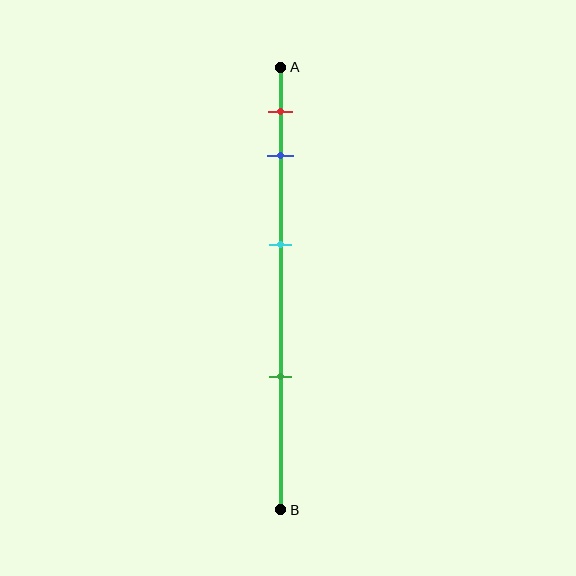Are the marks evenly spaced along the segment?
No, the marks are not evenly spaced.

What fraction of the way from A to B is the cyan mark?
The cyan mark is approximately 40% (0.4) of the way from A to B.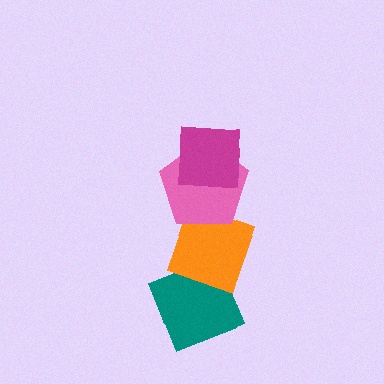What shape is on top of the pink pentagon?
The magenta square is on top of the pink pentagon.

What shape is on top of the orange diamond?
The pink pentagon is on top of the orange diamond.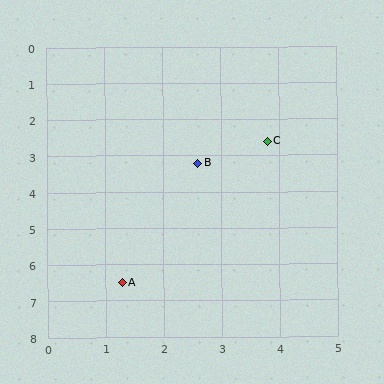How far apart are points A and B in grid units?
Points A and B are about 3.5 grid units apart.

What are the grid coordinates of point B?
Point B is at approximately (2.6, 3.2).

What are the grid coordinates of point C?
Point C is at approximately (3.8, 2.6).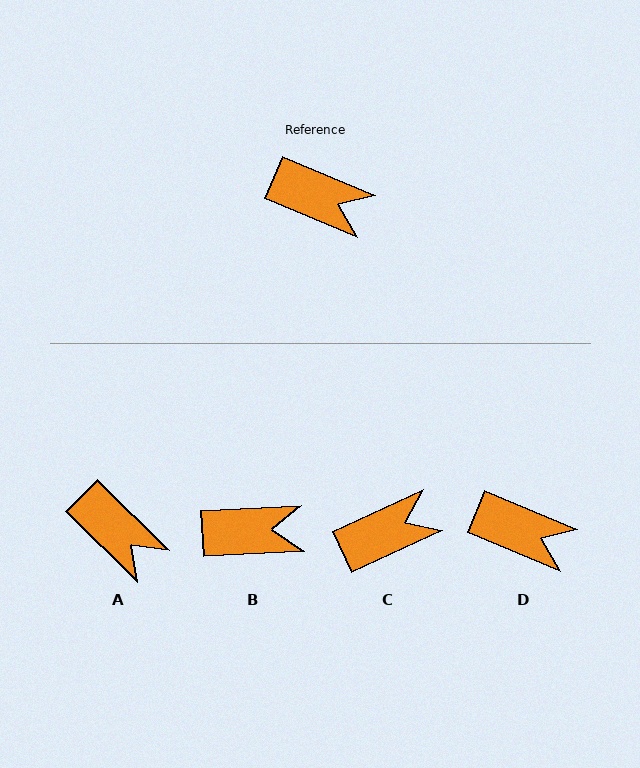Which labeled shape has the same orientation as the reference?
D.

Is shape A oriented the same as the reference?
No, it is off by about 22 degrees.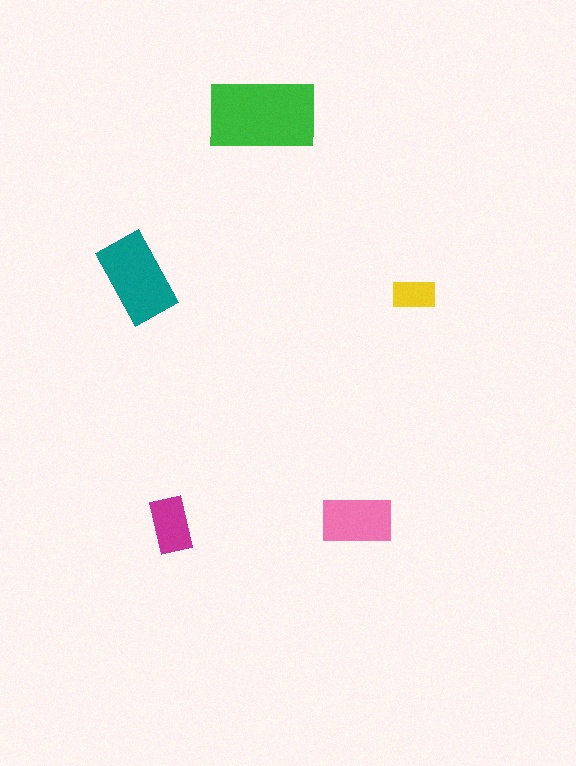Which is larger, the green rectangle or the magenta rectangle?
The green one.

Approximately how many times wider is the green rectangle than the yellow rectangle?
About 2.5 times wider.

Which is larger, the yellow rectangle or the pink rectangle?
The pink one.